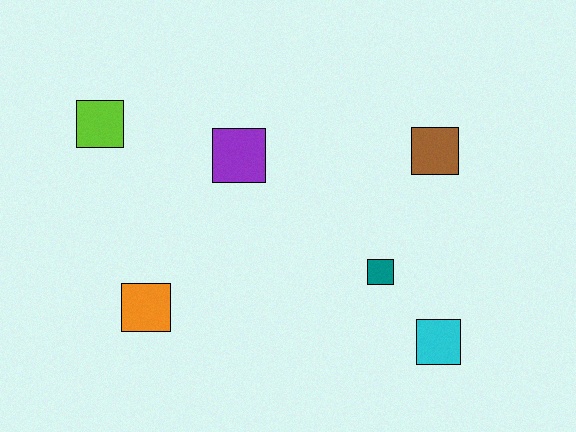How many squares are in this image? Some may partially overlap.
There are 6 squares.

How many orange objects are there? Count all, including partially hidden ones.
There is 1 orange object.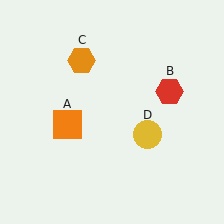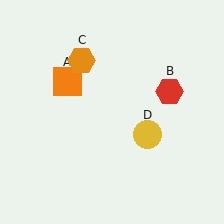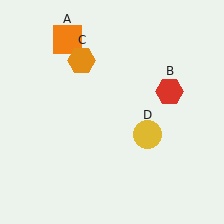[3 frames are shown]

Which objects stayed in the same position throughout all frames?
Red hexagon (object B) and orange hexagon (object C) and yellow circle (object D) remained stationary.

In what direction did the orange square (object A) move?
The orange square (object A) moved up.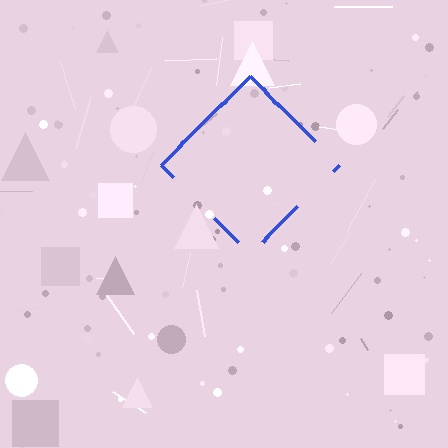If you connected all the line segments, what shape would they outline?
They would outline a diamond.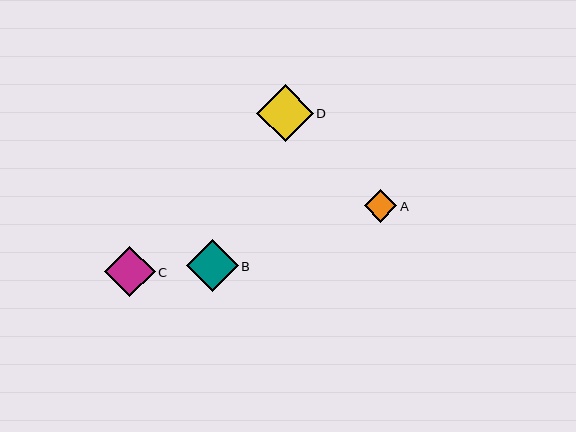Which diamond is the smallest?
Diamond A is the smallest with a size of approximately 33 pixels.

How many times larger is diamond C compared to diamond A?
Diamond C is approximately 1.5 times the size of diamond A.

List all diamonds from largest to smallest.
From largest to smallest: D, B, C, A.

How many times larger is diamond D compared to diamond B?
Diamond D is approximately 1.1 times the size of diamond B.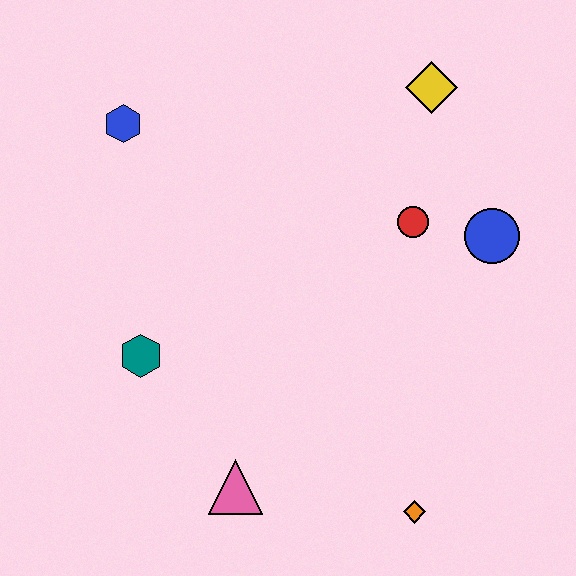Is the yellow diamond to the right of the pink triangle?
Yes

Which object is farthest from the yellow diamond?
The pink triangle is farthest from the yellow diamond.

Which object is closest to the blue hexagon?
The teal hexagon is closest to the blue hexagon.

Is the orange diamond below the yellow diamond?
Yes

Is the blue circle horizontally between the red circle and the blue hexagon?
No